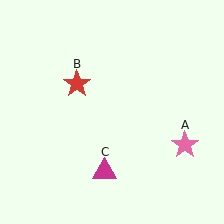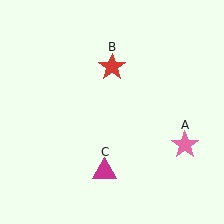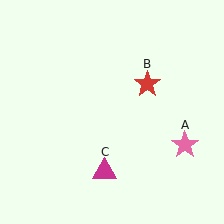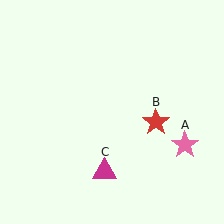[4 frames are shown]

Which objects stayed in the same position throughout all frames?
Pink star (object A) and magenta triangle (object C) remained stationary.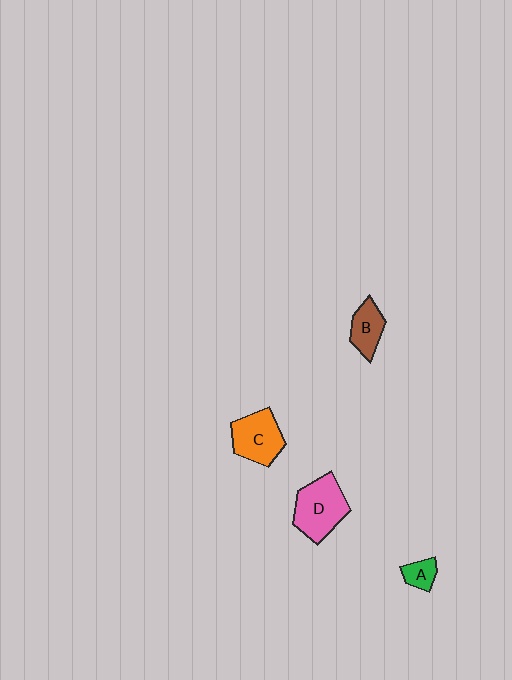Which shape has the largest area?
Shape D (pink).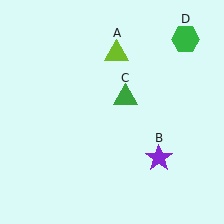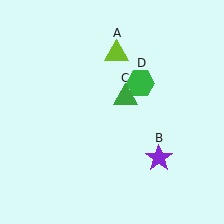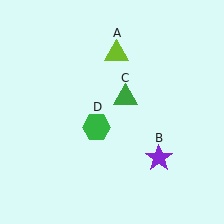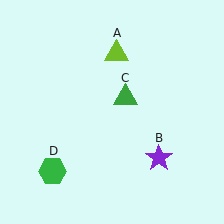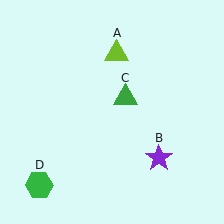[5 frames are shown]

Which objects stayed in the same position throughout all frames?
Lime triangle (object A) and purple star (object B) and green triangle (object C) remained stationary.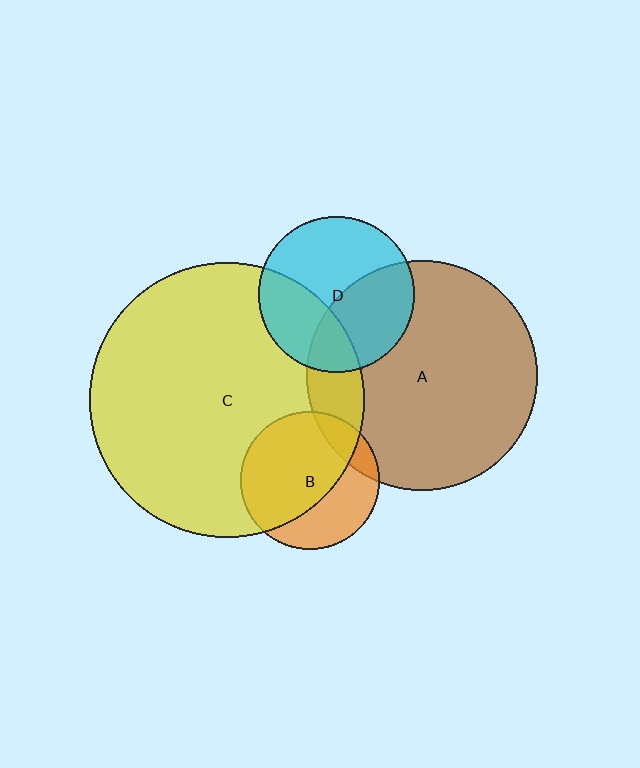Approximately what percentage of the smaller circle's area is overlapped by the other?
Approximately 35%.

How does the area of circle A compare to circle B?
Approximately 2.8 times.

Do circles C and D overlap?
Yes.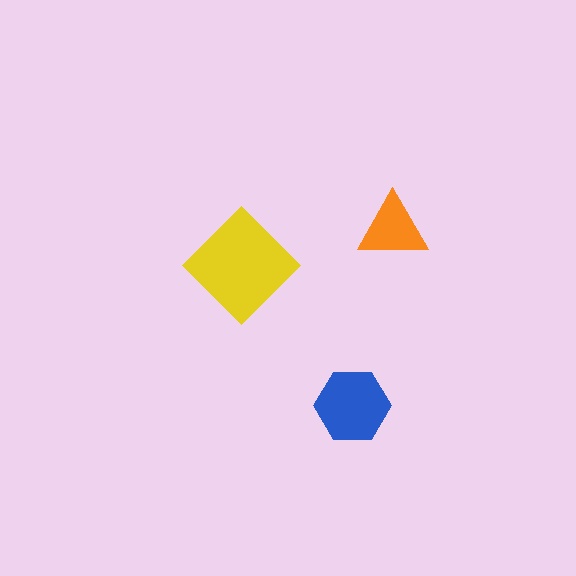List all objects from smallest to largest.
The orange triangle, the blue hexagon, the yellow diamond.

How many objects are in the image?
There are 3 objects in the image.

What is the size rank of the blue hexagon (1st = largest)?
2nd.